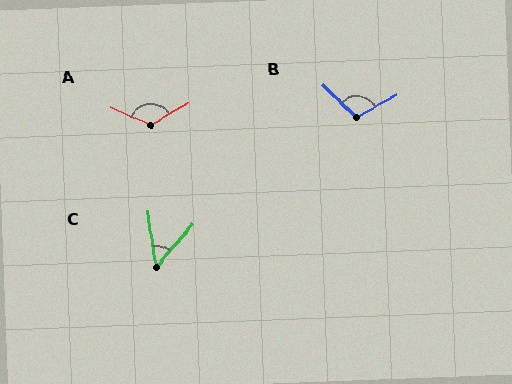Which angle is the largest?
A, at approximately 126 degrees.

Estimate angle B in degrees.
Approximately 106 degrees.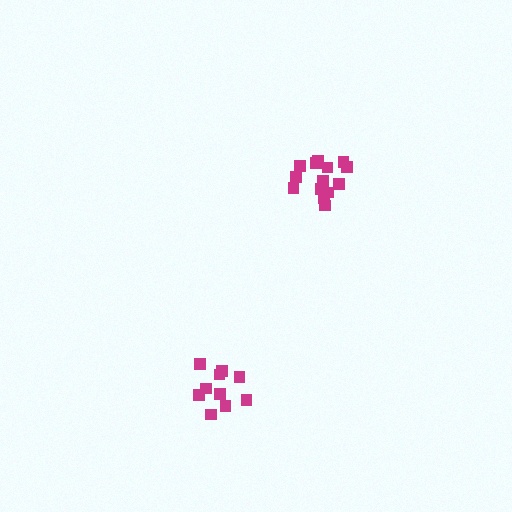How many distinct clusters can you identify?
There are 2 distinct clusters.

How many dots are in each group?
Group 1: 14 dots, Group 2: 10 dots (24 total).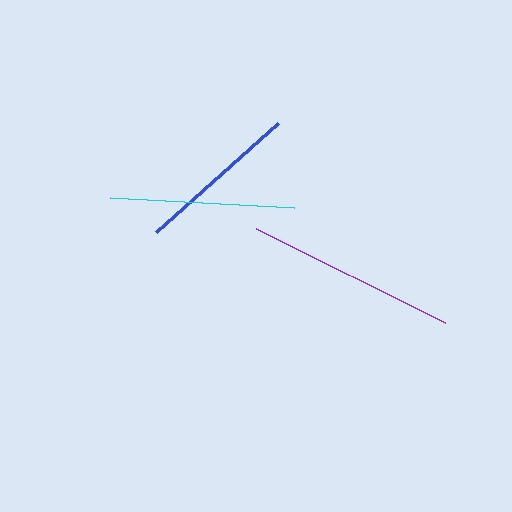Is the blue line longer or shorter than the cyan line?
The cyan line is longer than the blue line.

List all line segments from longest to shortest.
From longest to shortest: purple, cyan, blue.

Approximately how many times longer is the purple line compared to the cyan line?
The purple line is approximately 1.1 times the length of the cyan line.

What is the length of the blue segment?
The blue segment is approximately 163 pixels long.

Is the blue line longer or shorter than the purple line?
The purple line is longer than the blue line.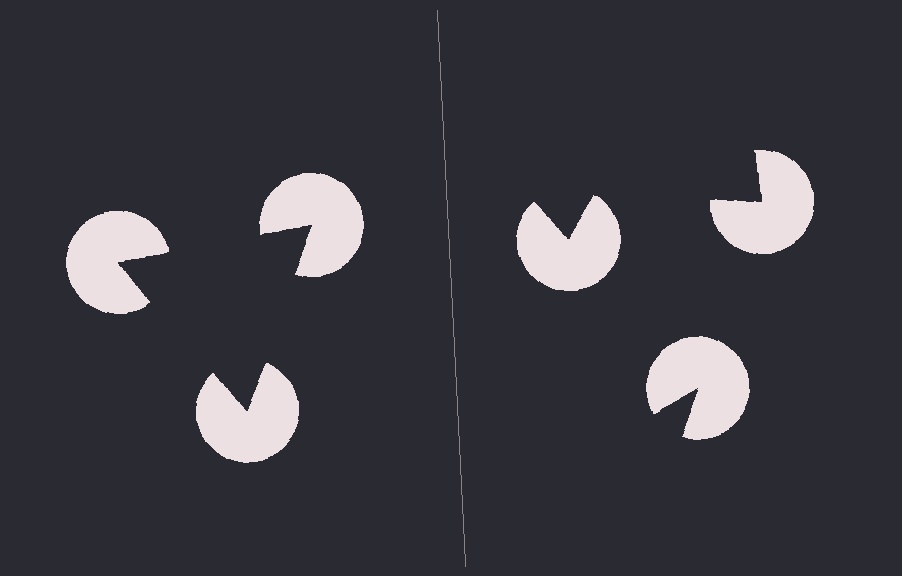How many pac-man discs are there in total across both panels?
6 — 3 on each side.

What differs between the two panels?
The pac-man discs are positioned identically on both sides; only the wedge orientations differ. On the left they align to a triangle; on the right they are misaligned.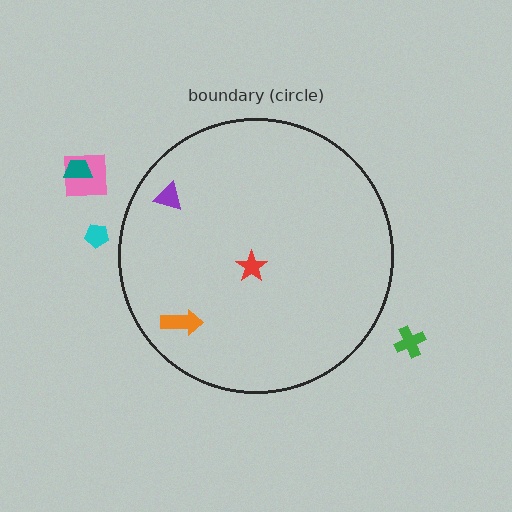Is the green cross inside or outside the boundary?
Outside.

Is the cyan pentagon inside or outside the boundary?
Outside.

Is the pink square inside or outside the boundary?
Outside.